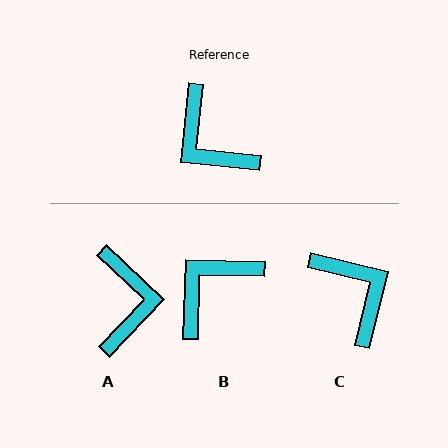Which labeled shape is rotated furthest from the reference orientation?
C, about 172 degrees away.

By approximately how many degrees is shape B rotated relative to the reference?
Approximately 86 degrees clockwise.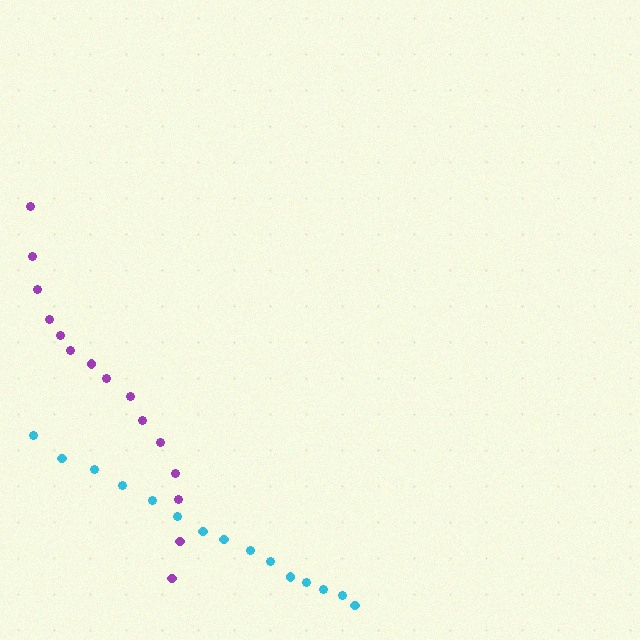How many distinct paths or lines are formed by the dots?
There are 2 distinct paths.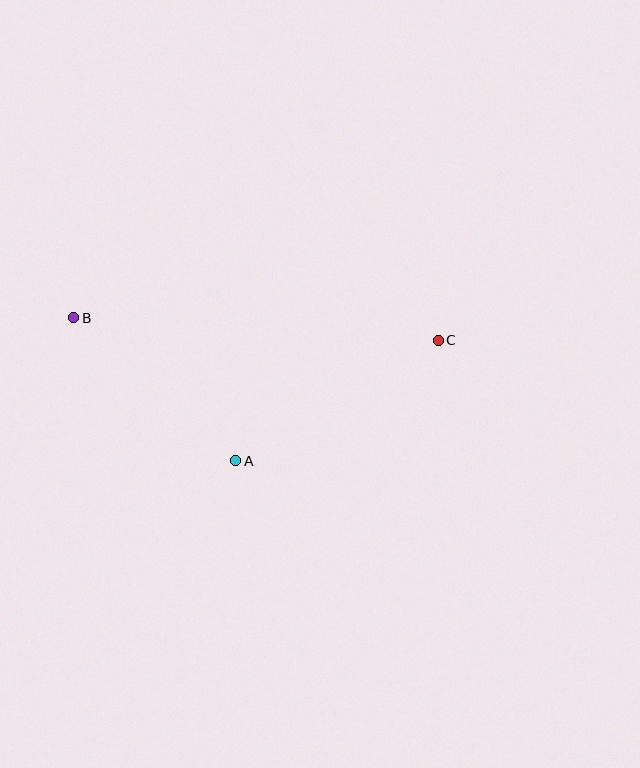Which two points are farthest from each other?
Points B and C are farthest from each other.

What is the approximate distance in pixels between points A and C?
The distance between A and C is approximately 236 pixels.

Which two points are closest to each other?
Points A and B are closest to each other.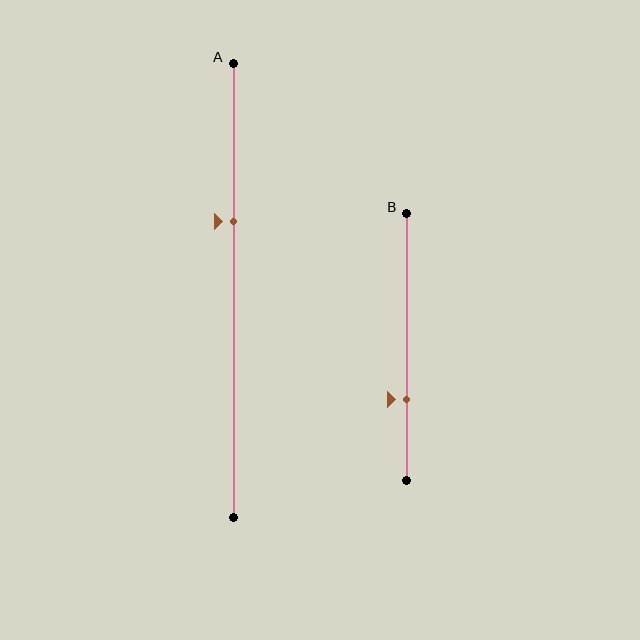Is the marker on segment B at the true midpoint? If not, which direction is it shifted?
No, the marker on segment B is shifted downward by about 20% of the segment length.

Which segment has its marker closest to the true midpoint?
Segment A has its marker closest to the true midpoint.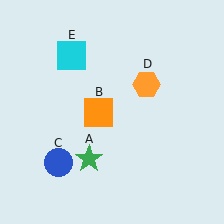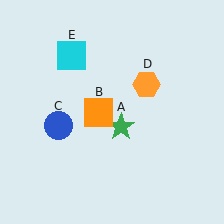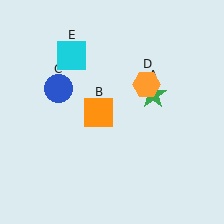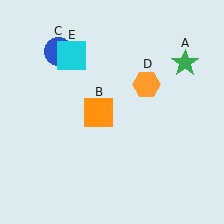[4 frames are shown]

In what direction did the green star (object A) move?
The green star (object A) moved up and to the right.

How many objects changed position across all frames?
2 objects changed position: green star (object A), blue circle (object C).